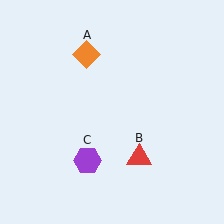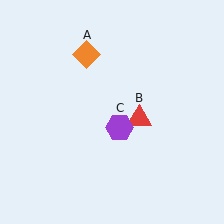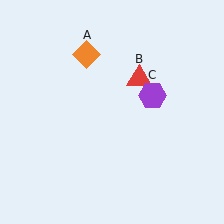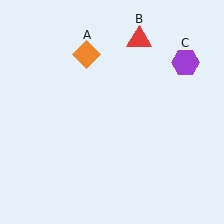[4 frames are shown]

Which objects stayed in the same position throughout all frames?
Orange diamond (object A) remained stationary.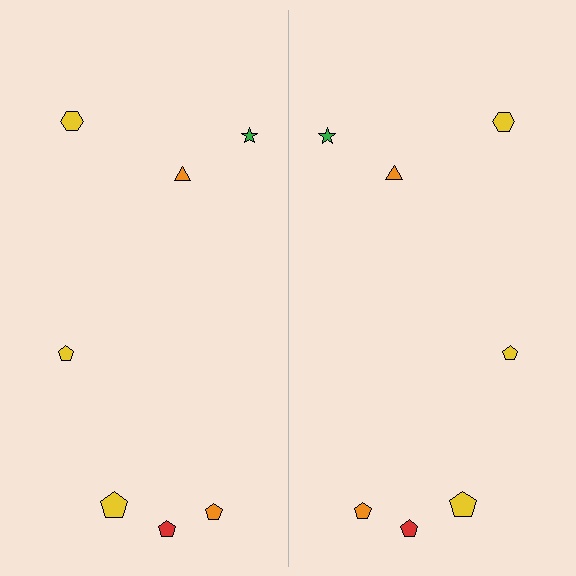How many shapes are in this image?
There are 14 shapes in this image.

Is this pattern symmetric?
Yes, this pattern has bilateral (reflection) symmetry.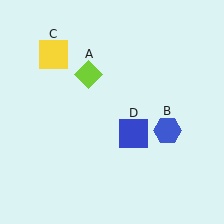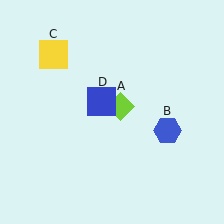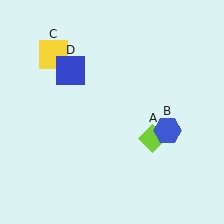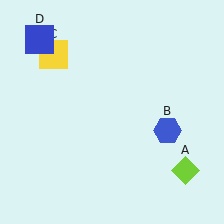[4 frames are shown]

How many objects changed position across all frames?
2 objects changed position: lime diamond (object A), blue square (object D).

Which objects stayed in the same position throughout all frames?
Blue hexagon (object B) and yellow square (object C) remained stationary.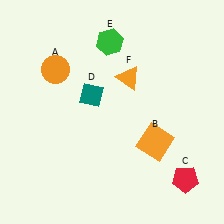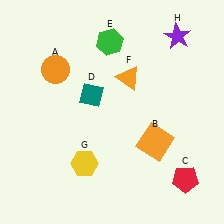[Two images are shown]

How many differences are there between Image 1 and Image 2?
There are 2 differences between the two images.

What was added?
A yellow hexagon (G), a purple star (H) were added in Image 2.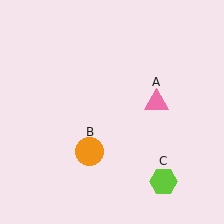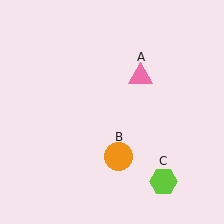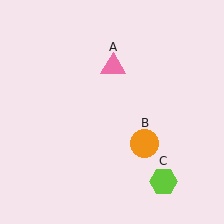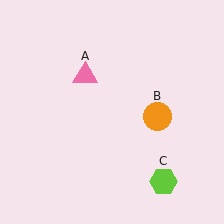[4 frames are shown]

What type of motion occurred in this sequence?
The pink triangle (object A), orange circle (object B) rotated counterclockwise around the center of the scene.